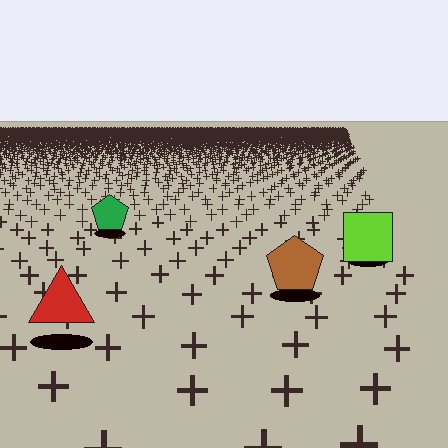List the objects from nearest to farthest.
From nearest to farthest: the red triangle, the brown pentagon, the lime square, the green pentagon.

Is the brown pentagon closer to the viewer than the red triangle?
No. The red triangle is closer — you can tell from the texture gradient: the ground texture is coarser near it.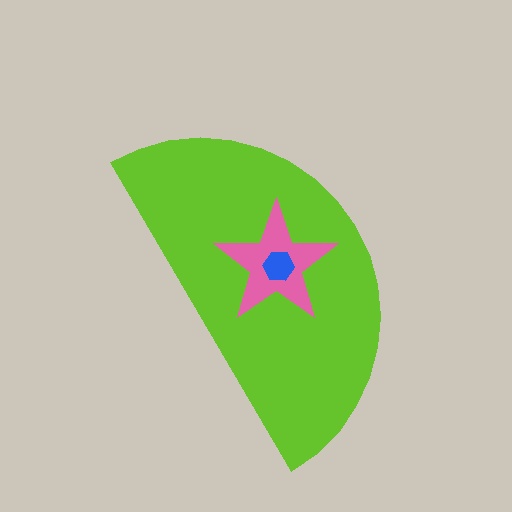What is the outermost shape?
The lime semicircle.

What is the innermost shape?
The blue hexagon.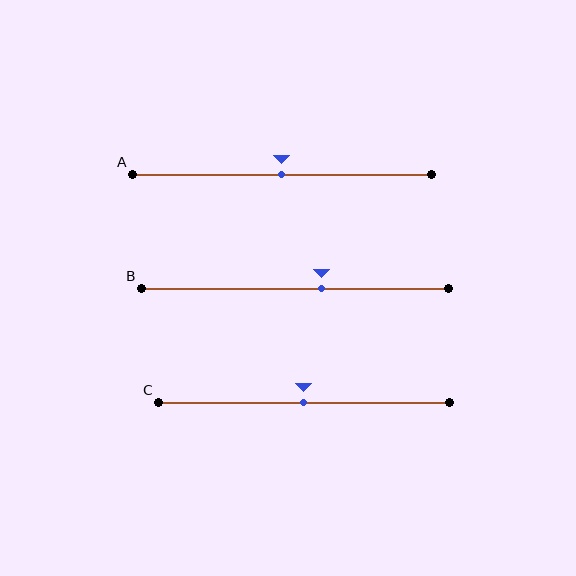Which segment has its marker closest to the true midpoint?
Segment A has its marker closest to the true midpoint.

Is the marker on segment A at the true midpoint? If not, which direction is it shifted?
Yes, the marker on segment A is at the true midpoint.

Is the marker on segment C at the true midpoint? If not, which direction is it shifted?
Yes, the marker on segment C is at the true midpoint.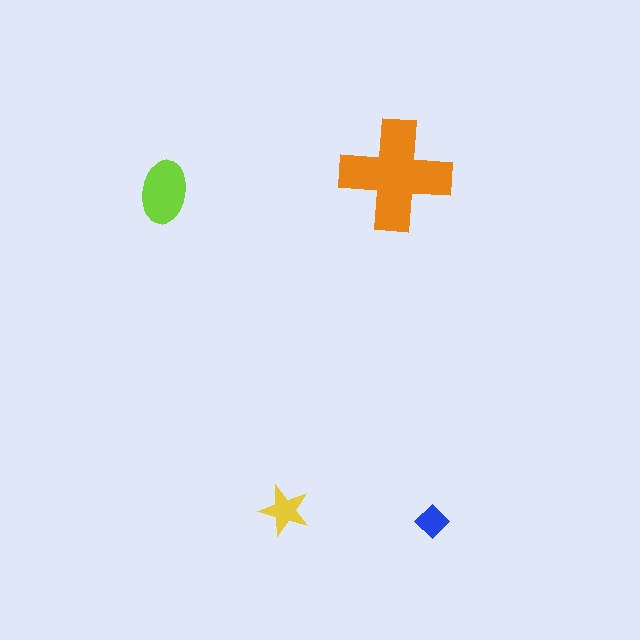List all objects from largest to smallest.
The orange cross, the lime ellipse, the yellow star, the blue diamond.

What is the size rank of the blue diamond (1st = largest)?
4th.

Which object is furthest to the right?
The blue diamond is rightmost.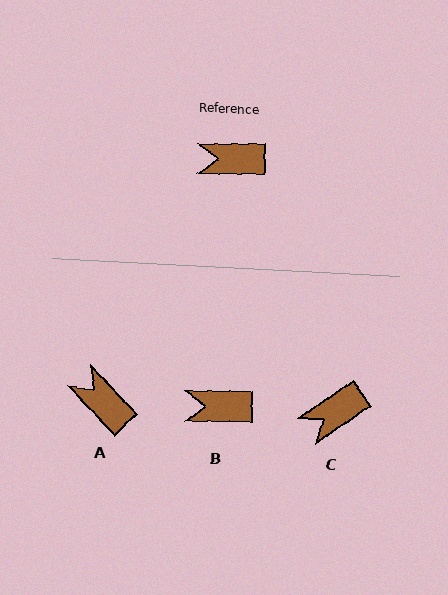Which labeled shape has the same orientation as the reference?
B.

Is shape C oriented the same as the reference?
No, it is off by about 34 degrees.